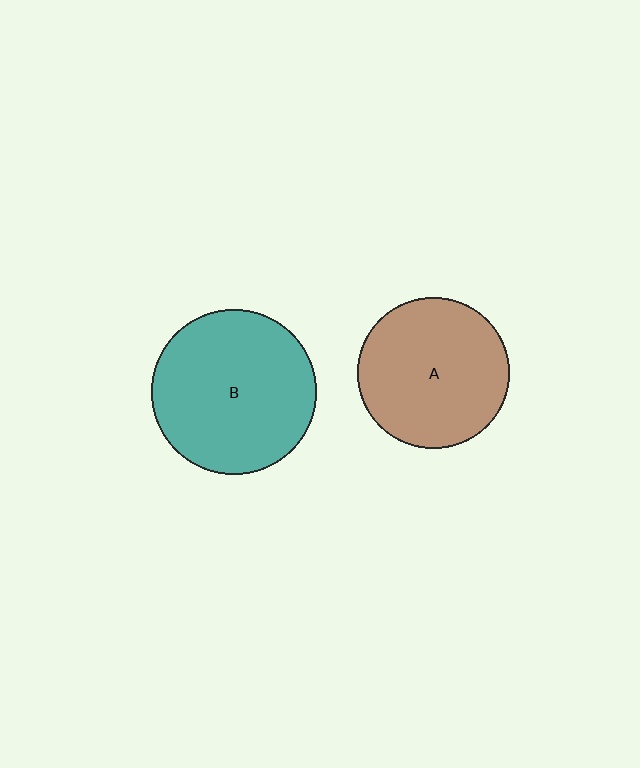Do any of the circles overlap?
No, none of the circles overlap.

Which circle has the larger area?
Circle B (teal).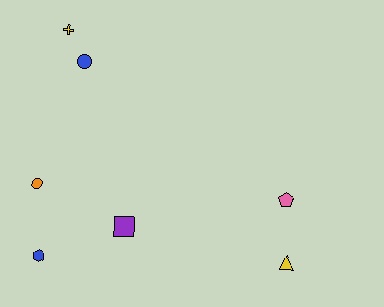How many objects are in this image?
There are 7 objects.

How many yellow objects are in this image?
There are 2 yellow objects.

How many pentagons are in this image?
There is 1 pentagon.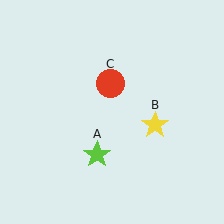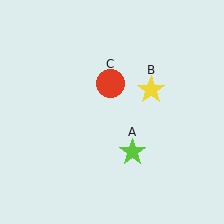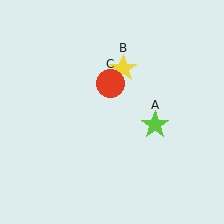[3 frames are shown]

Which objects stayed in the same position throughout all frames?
Red circle (object C) remained stationary.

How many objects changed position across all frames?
2 objects changed position: lime star (object A), yellow star (object B).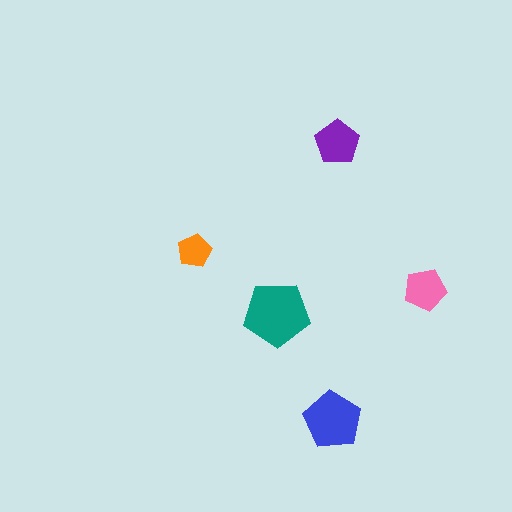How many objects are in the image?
There are 5 objects in the image.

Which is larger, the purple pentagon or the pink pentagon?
The purple one.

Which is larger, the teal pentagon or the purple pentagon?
The teal one.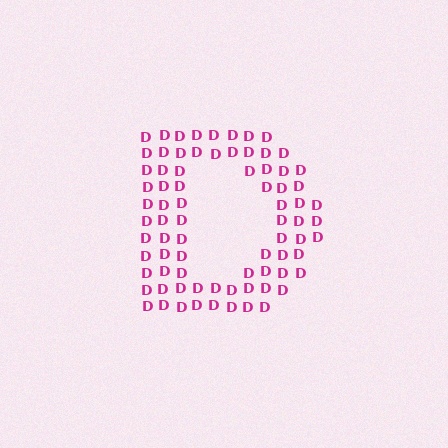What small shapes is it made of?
It is made of small letter D's.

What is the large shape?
The large shape is the letter D.